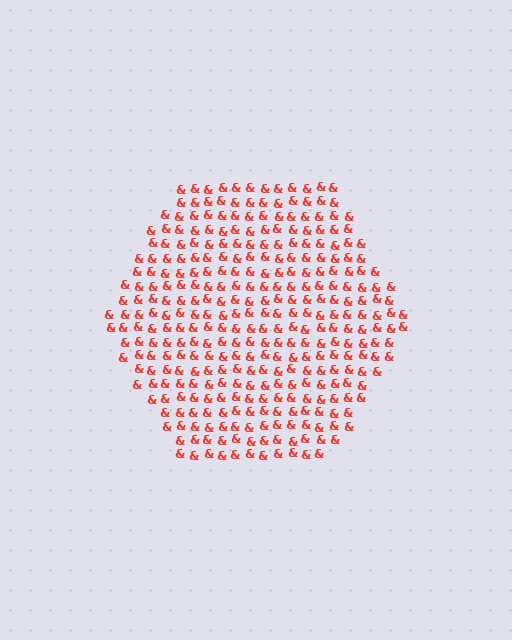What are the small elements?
The small elements are ampersands.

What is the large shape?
The large shape is a hexagon.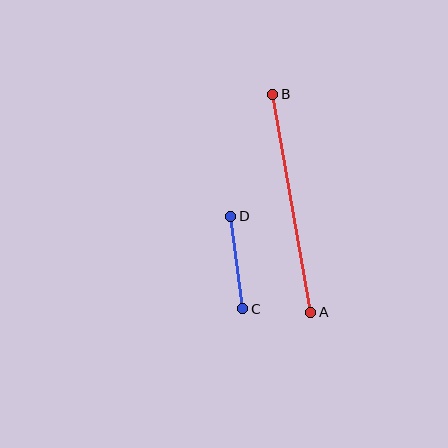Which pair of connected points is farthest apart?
Points A and B are farthest apart.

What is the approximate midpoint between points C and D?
The midpoint is at approximately (237, 262) pixels.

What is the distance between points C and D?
The distance is approximately 94 pixels.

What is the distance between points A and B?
The distance is approximately 221 pixels.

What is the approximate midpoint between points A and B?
The midpoint is at approximately (292, 203) pixels.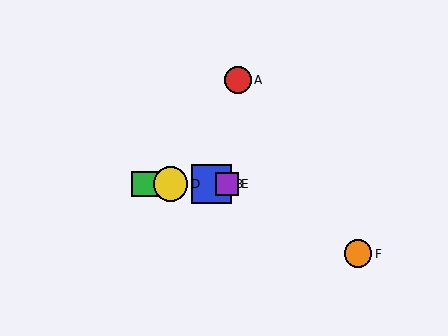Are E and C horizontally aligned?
Yes, both are at y≈184.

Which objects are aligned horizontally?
Objects B, C, D, E are aligned horizontally.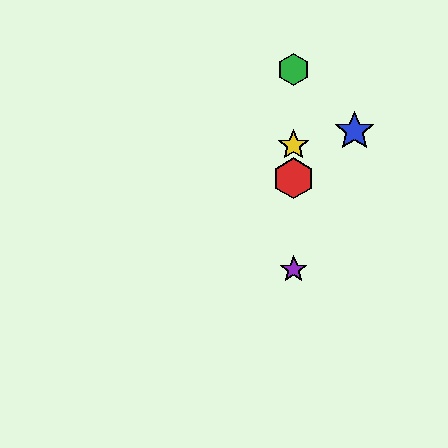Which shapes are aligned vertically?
The red hexagon, the green hexagon, the yellow star, the purple star are aligned vertically.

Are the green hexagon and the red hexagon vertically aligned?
Yes, both are at x≈294.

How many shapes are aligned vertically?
4 shapes (the red hexagon, the green hexagon, the yellow star, the purple star) are aligned vertically.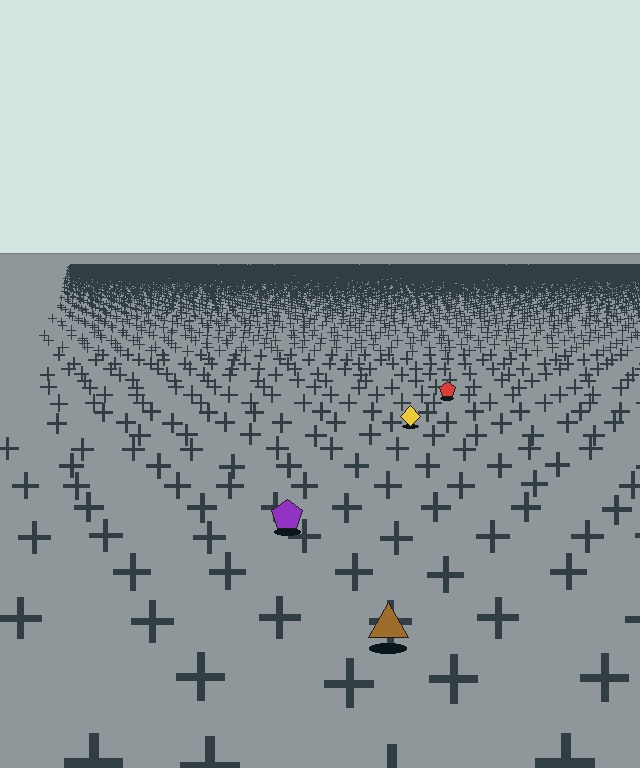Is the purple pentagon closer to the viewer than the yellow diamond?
Yes. The purple pentagon is closer — you can tell from the texture gradient: the ground texture is coarser near it.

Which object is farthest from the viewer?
The red pentagon is farthest from the viewer. It appears smaller and the ground texture around it is denser.